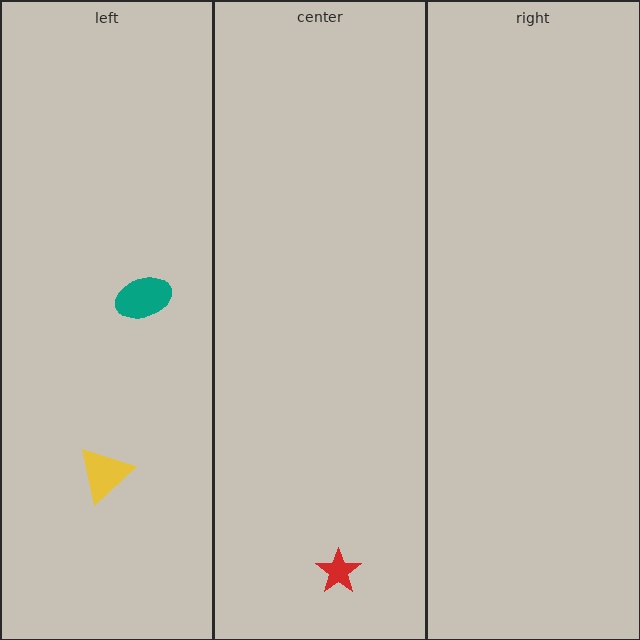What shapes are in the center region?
The red star.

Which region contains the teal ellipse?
The left region.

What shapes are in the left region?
The yellow triangle, the teal ellipse.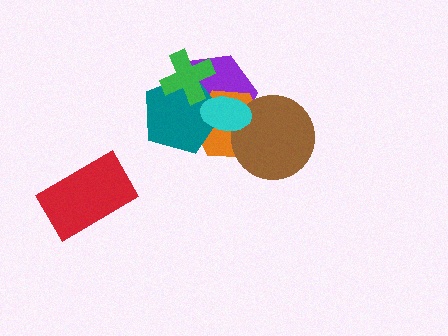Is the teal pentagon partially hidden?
Yes, it is partially covered by another shape.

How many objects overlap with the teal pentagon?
4 objects overlap with the teal pentagon.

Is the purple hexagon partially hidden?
Yes, it is partially covered by another shape.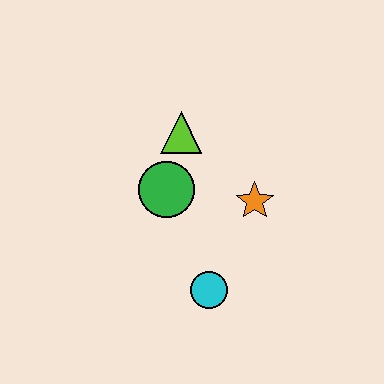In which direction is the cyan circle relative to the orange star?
The cyan circle is below the orange star.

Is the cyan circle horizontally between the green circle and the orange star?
Yes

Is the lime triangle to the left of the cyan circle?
Yes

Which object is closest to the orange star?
The green circle is closest to the orange star.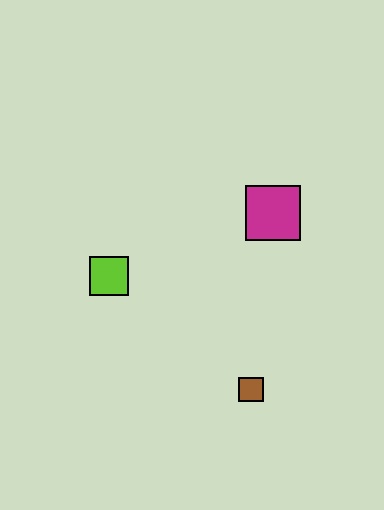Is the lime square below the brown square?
No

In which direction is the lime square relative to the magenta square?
The lime square is to the left of the magenta square.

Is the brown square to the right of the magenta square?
No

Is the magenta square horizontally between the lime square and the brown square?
No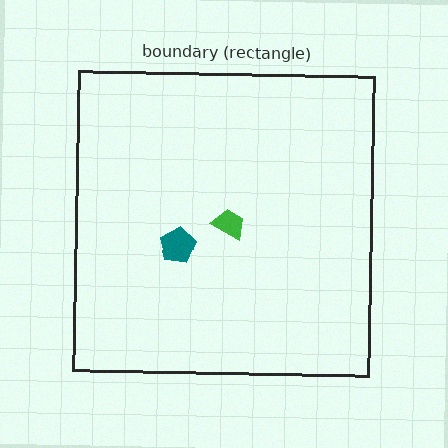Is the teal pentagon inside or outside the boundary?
Inside.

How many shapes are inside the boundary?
2 inside, 0 outside.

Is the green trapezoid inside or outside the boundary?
Inside.